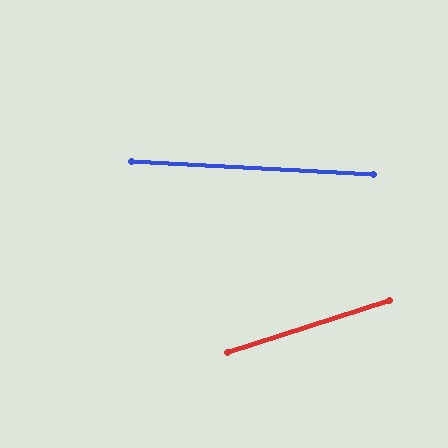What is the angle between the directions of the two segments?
Approximately 21 degrees.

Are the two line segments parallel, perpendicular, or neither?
Neither parallel nor perpendicular — they differ by about 21°.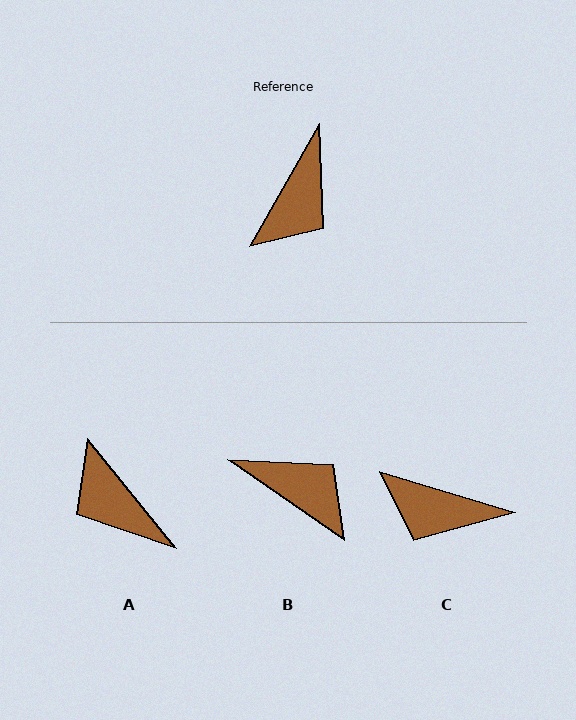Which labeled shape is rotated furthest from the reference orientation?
A, about 111 degrees away.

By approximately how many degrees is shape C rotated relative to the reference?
Approximately 77 degrees clockwise.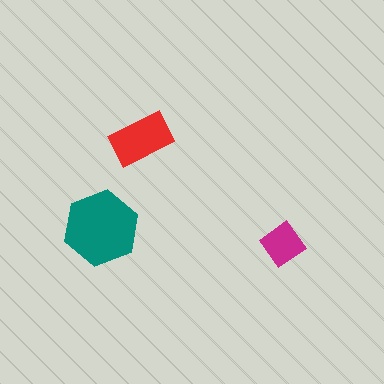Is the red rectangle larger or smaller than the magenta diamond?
Larger.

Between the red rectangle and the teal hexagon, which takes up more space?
The teal hexagon.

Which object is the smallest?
The magenta diamond.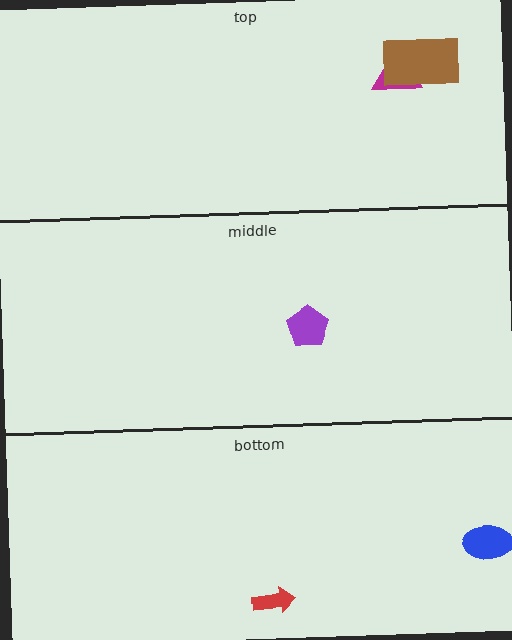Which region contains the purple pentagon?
The middle region.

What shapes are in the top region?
The magenta triangle, the brown rectangle.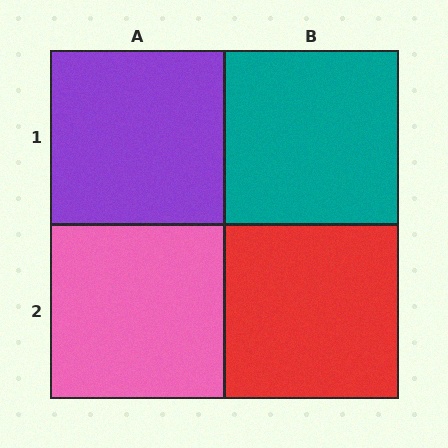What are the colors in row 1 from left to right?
Purple, teal.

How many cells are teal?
1 cell is teal.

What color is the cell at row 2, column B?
Red.